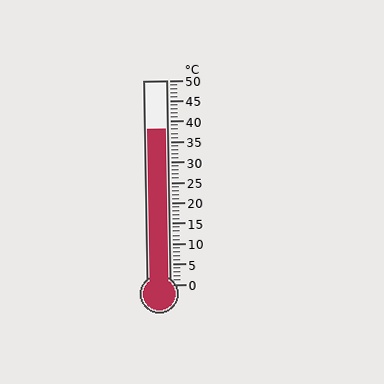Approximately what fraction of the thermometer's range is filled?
The thermometer is filled to approximately 75% of its range.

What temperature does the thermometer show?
The thermometer shows approximately 38°C.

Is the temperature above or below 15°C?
The temperature is above 15°C.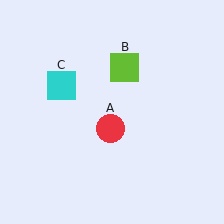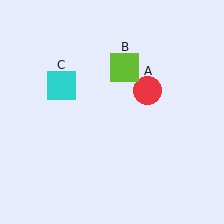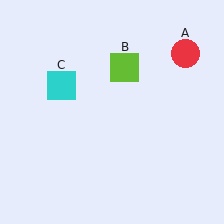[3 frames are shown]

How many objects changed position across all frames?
1 object changed position: red circle (object A).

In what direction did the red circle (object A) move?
The red circle (object A) moved up and to the right.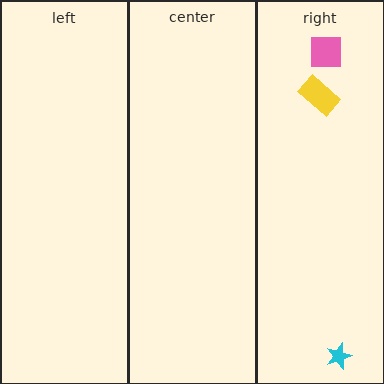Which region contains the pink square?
The right region.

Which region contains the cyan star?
The right region.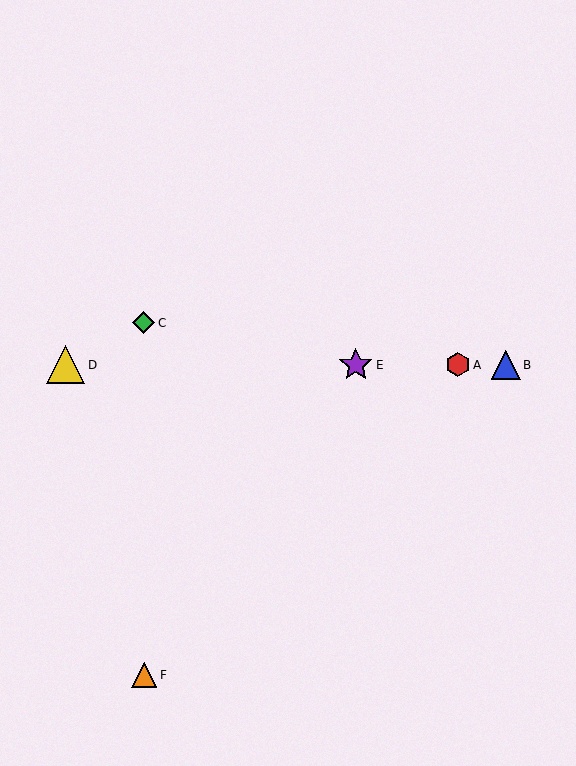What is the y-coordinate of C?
Object C is at y≈323.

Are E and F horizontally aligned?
No, E is at y≈365 and F is at y≈675.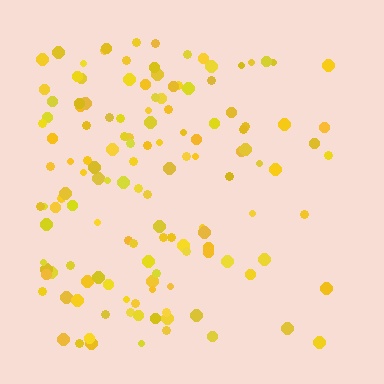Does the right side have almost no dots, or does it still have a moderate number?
Still a moderate number, just noticeably fewer than the left.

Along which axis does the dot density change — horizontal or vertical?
Horizontal.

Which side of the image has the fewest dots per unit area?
The right.